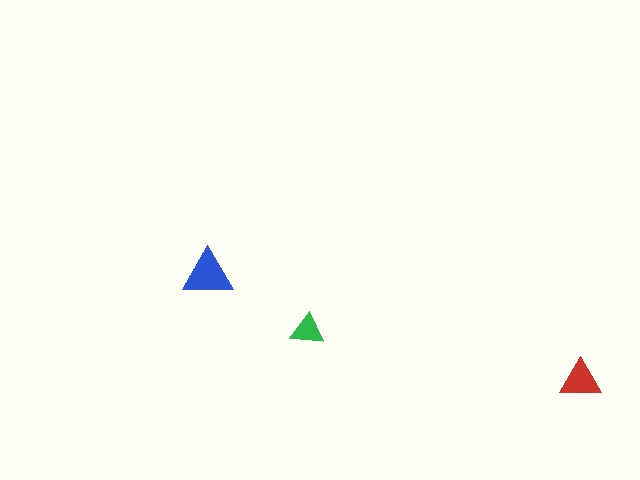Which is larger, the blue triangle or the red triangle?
The blue one.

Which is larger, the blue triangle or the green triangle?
The blue one.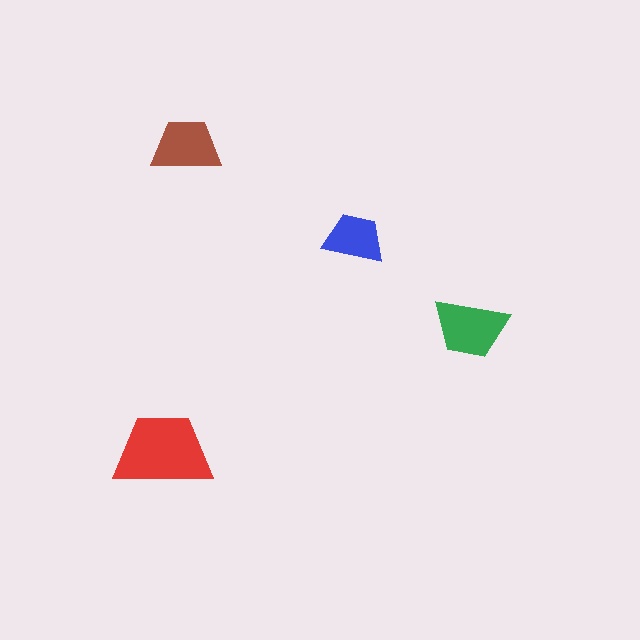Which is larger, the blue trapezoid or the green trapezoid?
The green one.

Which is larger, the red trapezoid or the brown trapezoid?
The red one.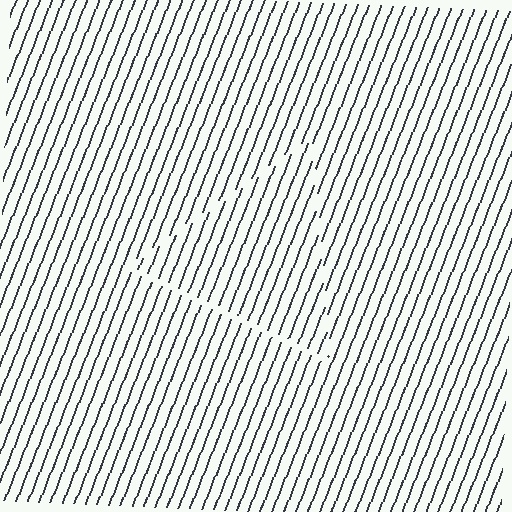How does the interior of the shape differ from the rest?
The interior of the shape contains the same grating, shifted by half a period — the contour is defined by the phase discontinuity where line-ends from the inner and outer gratings abut.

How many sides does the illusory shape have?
3 sides — the line-ends trace a triangle.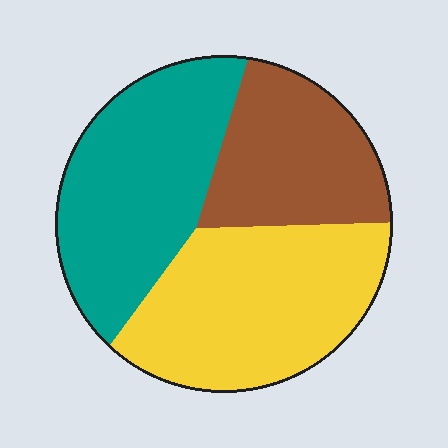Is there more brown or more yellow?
Yellow.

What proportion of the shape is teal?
Teal covers around 35% of the shape.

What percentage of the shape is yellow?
Yellow takes up about three eighths (3/8) of the shape.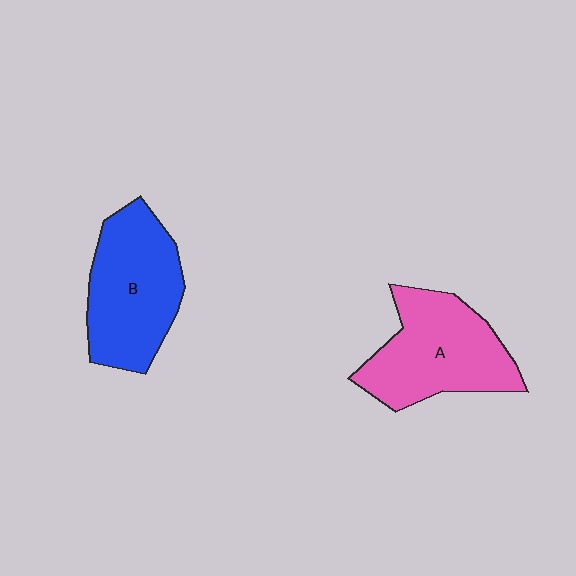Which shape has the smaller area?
Shape B (blue).